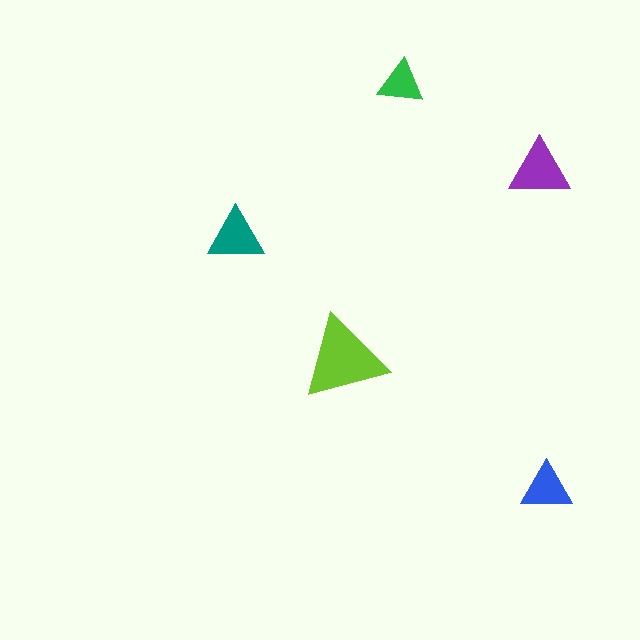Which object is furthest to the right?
The blue triangle is rightmost.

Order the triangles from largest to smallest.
the lime one, the purple one, the teal one, the blue one, the green one.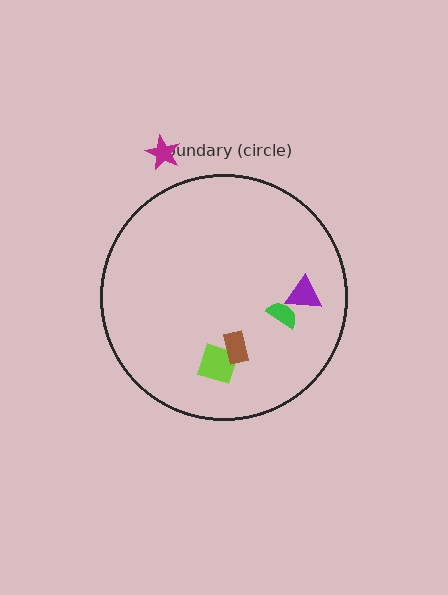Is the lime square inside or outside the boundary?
Inside.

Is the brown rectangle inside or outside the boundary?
Inside.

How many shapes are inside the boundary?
4 inside, 1 outside.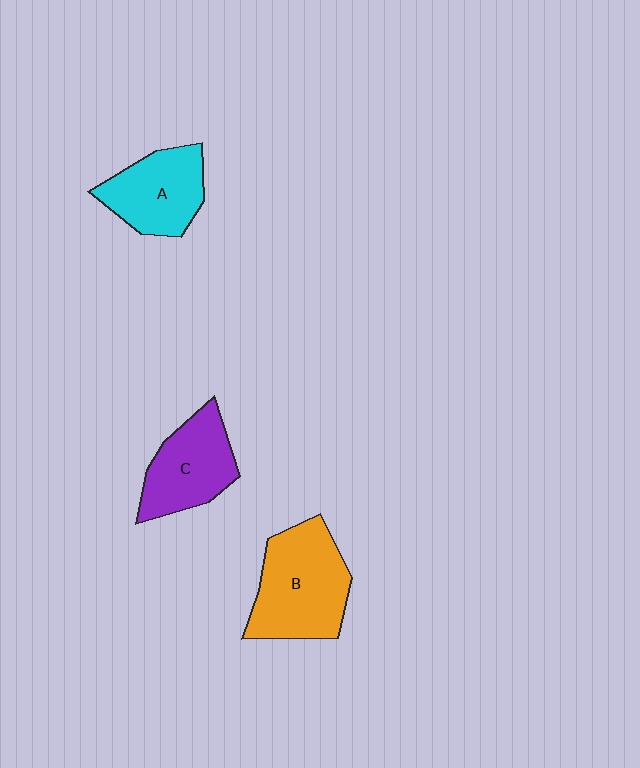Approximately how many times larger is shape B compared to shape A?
Approximately 1.3 times.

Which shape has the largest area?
Shape B (orange).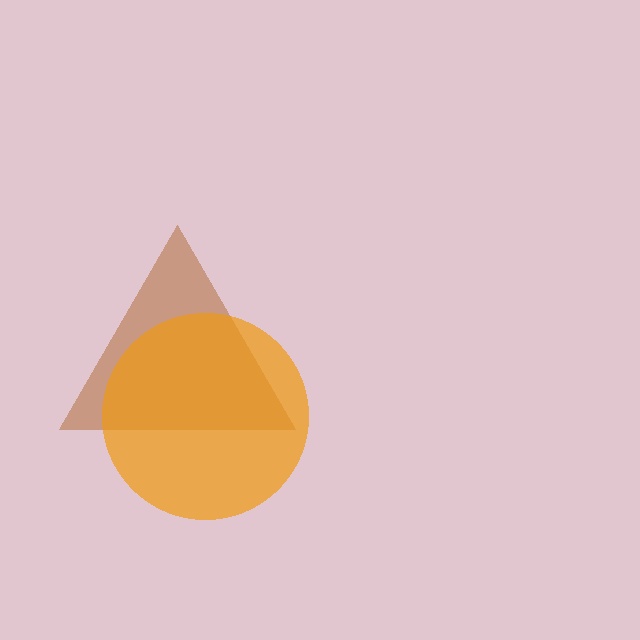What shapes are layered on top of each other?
The layered shapes are: a brown triangle, an orange circle.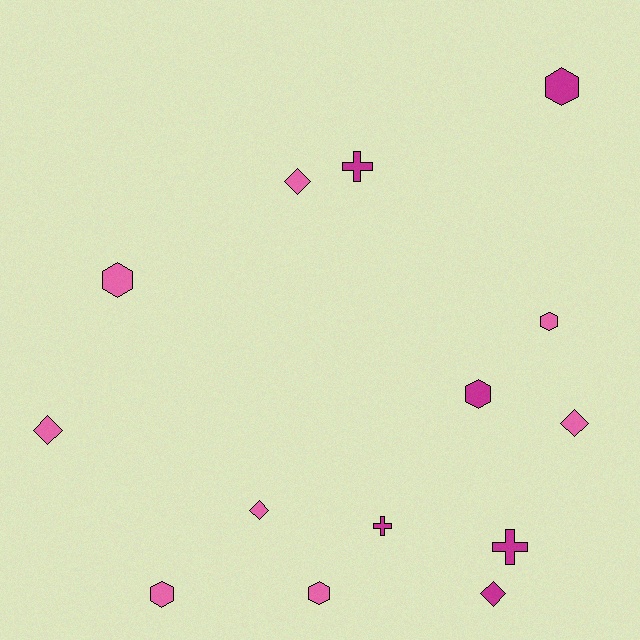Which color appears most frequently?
Pink, with 8 objects.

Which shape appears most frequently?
Hexagon, with 6 objects.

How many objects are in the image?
There are 14 objects.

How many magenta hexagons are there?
There are 2 magenta hexagons.